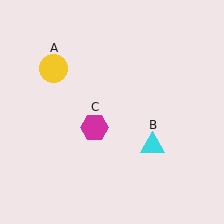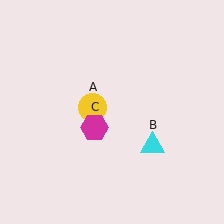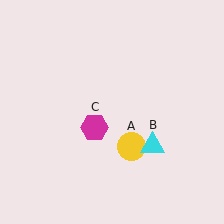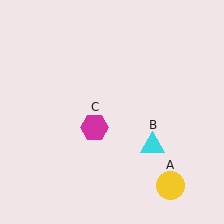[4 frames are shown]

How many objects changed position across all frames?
1 object changed position: yellow circle (object A).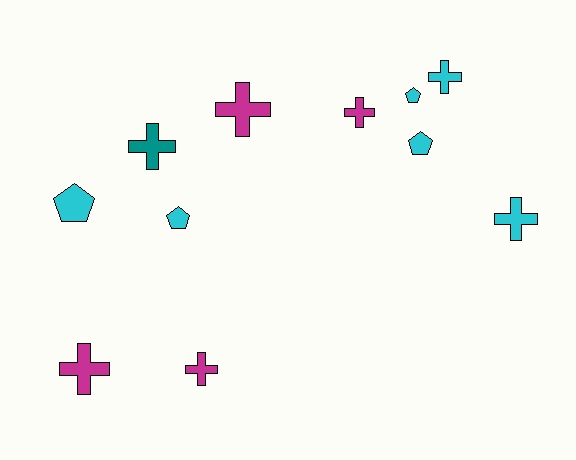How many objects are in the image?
There are 11 objects.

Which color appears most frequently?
Cyan, with 6 objects.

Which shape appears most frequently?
Cross, with 7 objects.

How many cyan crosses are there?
There are 2 cyan crosses.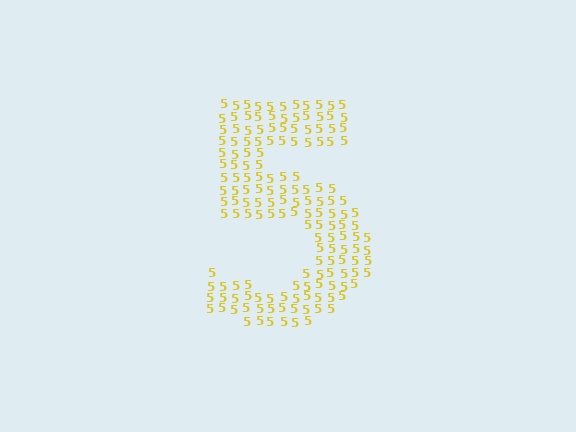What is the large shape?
The large shape is the digit 5.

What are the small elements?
The small elements are digit 5's.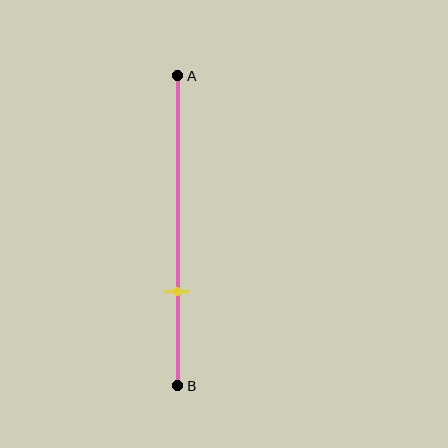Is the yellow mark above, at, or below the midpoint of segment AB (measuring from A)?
The yellow mark is below the midpoint of segment AB.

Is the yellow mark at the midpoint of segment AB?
No, the mark is at about 70% from A, not at the 50% midpoint.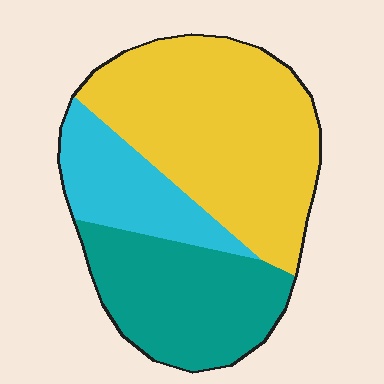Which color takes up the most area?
Yellow, at roughly 50%.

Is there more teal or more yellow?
Yellow.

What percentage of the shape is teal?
Teal takes up between a sixth and a third of the shape.